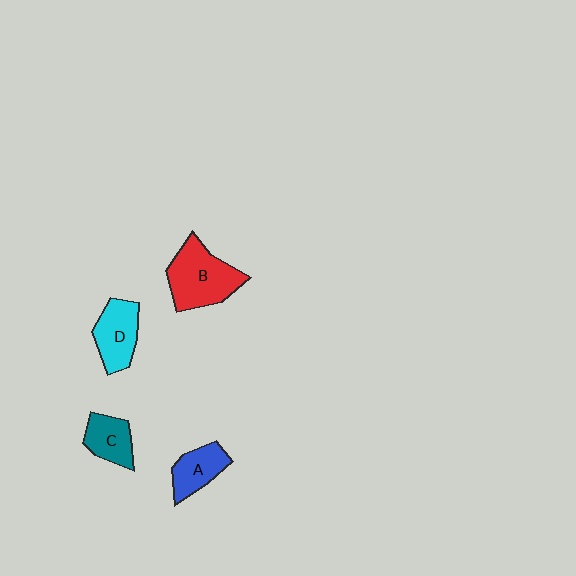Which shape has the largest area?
Shape B (red).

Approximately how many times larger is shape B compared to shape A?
Approximately 1.7 times.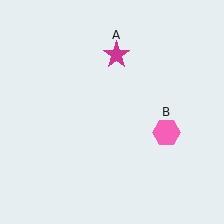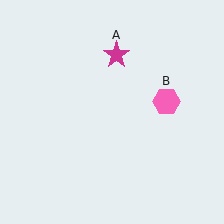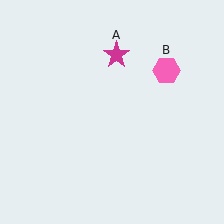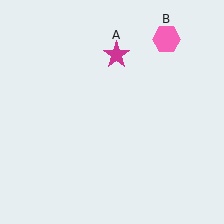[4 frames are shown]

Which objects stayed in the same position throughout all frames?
Magenta star (object A) remained stationary.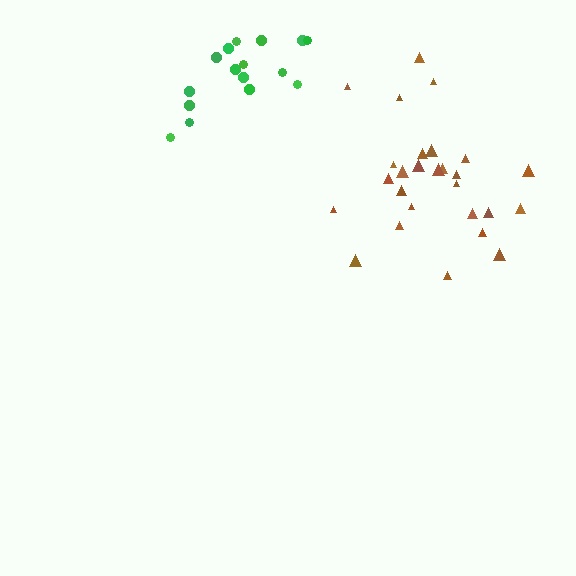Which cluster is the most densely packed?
Brown.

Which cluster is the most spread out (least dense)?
Green.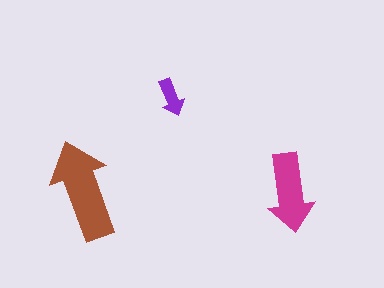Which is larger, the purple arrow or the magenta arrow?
The magenta one.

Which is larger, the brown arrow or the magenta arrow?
The brown one.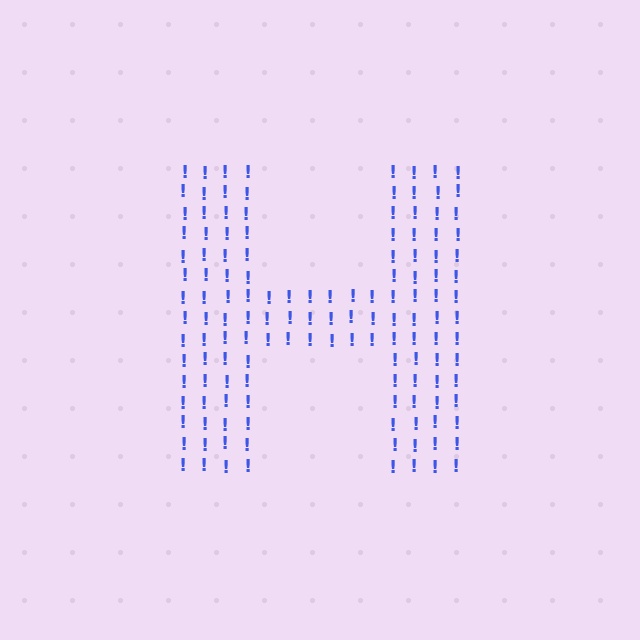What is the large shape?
The large shape is the letter H.